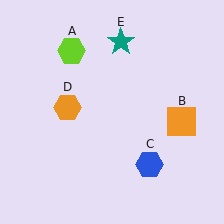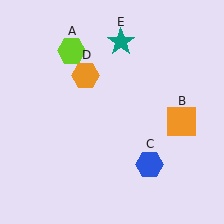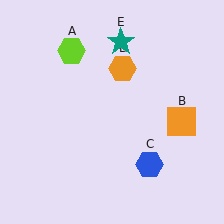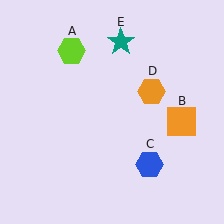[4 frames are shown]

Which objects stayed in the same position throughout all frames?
Lime hexagon (object A) and orange square (object B) and blue hexagon (object C) and teal star (object E) remained stationary.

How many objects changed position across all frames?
1 object changed position: orange hexagon (object D).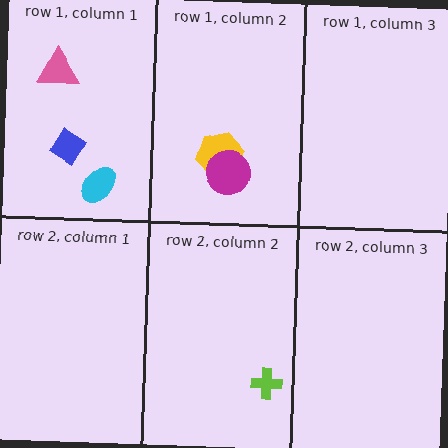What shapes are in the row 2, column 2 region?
The lime cross.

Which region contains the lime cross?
The row 2, column 2 region.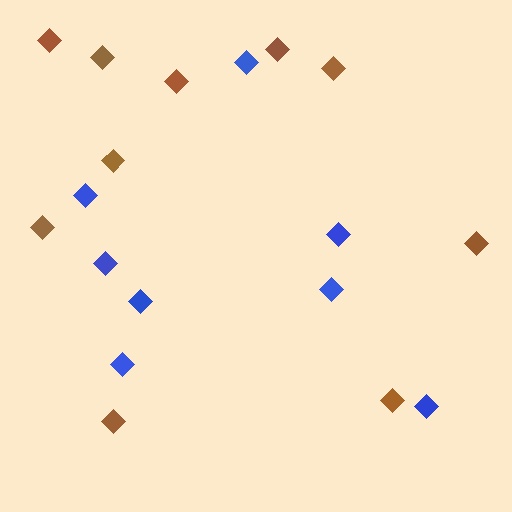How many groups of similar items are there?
There are 2 groups: one group of blue diamonds (8) and one group of brown diamonds (10).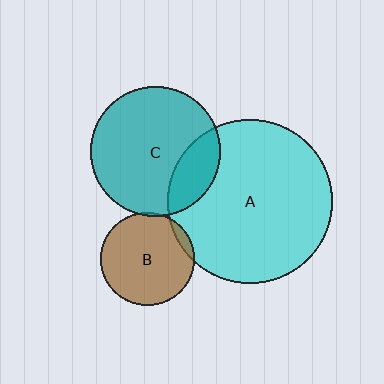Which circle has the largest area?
Circle A (cyan).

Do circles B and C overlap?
Yes.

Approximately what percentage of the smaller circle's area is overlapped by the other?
Approximately 5%.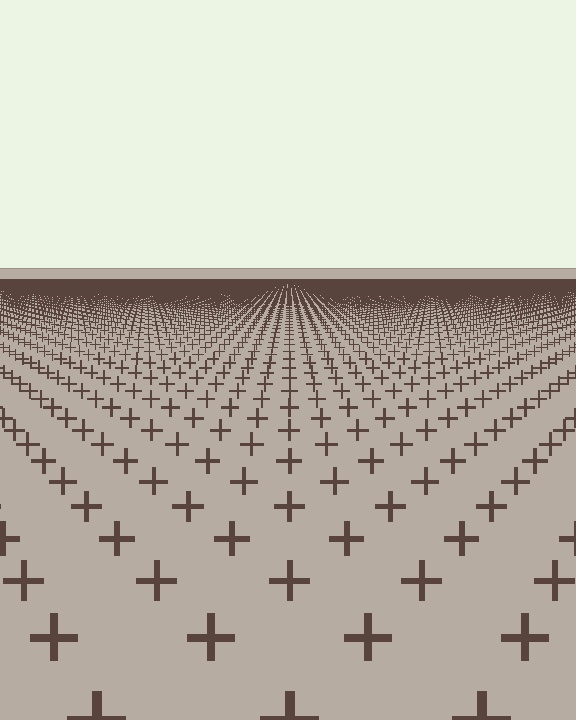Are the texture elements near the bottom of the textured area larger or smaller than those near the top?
Larger. Near the bottom, elements are closer to the viewer and appear at a bigger on-screen size.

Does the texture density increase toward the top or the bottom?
Density increases toward the top.